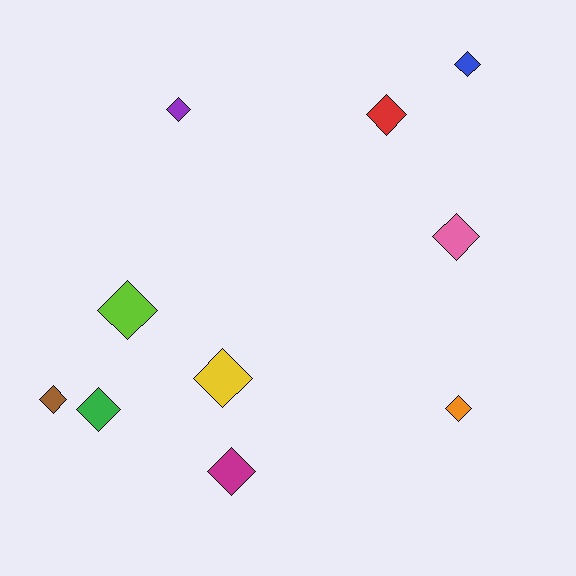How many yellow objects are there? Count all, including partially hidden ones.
There is 1 yellow object.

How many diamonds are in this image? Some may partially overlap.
There are 10 diamonds.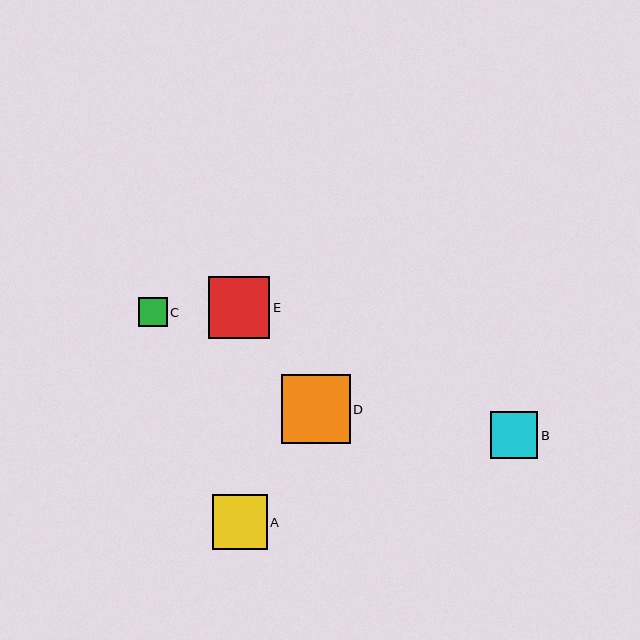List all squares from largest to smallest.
From largest to smallest: D, E, A, B, C.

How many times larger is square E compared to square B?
Square E is approximately 1.3 times the size of square B.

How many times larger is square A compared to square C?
Square A is approximately 1.9 times the size of square C.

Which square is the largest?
Square D is the largest with a size of approximately 69 pixels.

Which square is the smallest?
Square C is the smallest with a size of approximately 28 pixels.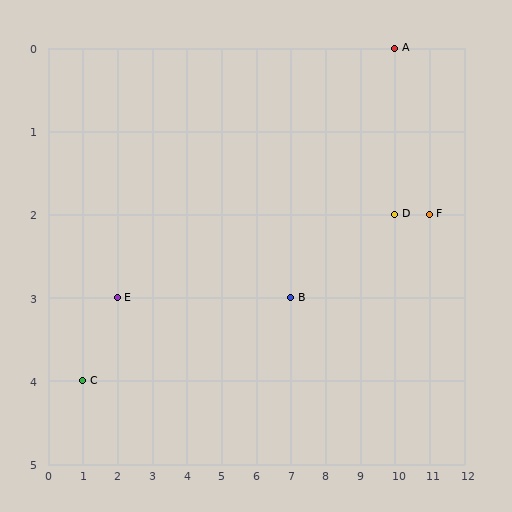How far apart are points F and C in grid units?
Points F and C are 10 columns and 2 rows apart (about 10.2 grid units diagonally).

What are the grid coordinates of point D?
Point D is at grid coordinates (10, 2).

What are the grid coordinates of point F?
Point F is at grid coordinates (11, 2).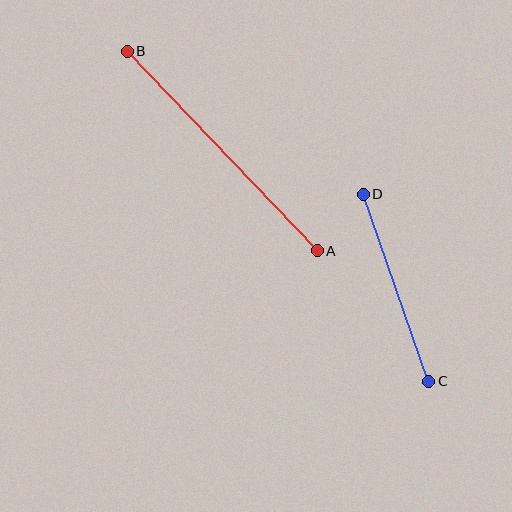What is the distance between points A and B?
The distance is approximately 275 pixels.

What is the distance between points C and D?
The distance is approximately 198 pixels.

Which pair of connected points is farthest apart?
Points A and B are farthest apart.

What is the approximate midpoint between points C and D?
The midpoint is at approximately (396, 288) pixels.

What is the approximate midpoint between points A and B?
The midpoint is at approximately (222, 151) pixels.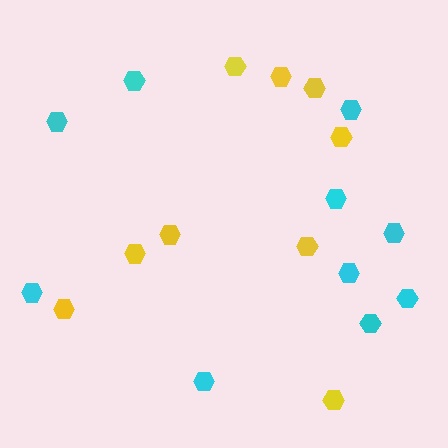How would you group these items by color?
There are 2 groups: one group of yellow hexagons (9) and one group of cyan hexagons (10).